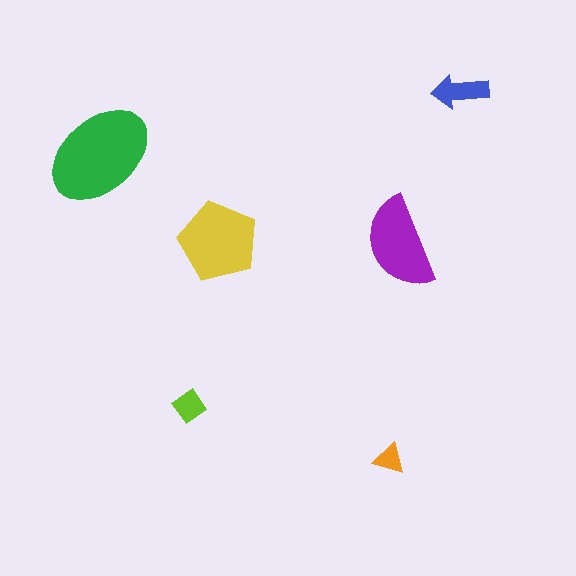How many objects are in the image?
There are 6 objects in the image.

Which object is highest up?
The blue arrow is topmost.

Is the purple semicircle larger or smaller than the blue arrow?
Larger.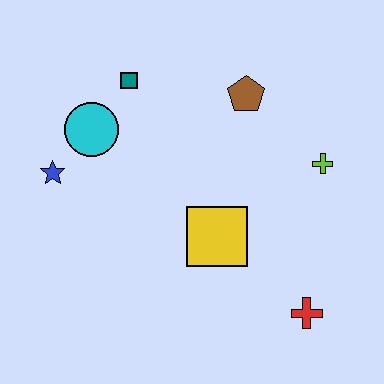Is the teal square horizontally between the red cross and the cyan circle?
Yes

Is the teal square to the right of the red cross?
No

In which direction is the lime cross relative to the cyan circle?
The lime cross is to the right of the cyan circle.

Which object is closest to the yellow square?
The red cross is closest to the yellow square.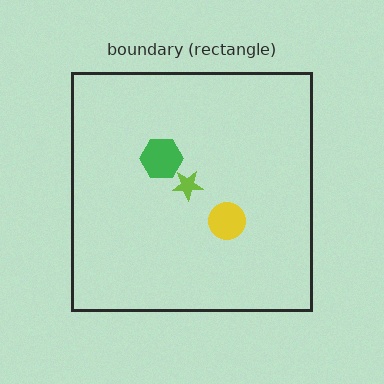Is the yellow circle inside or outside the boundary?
Inside.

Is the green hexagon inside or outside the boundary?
Inside.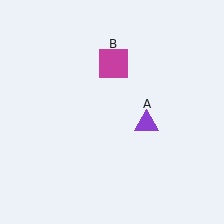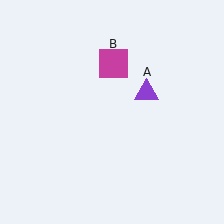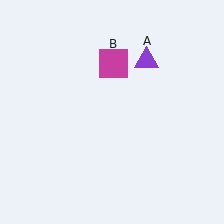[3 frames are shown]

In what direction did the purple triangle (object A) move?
The purple triangle (object A) moved up.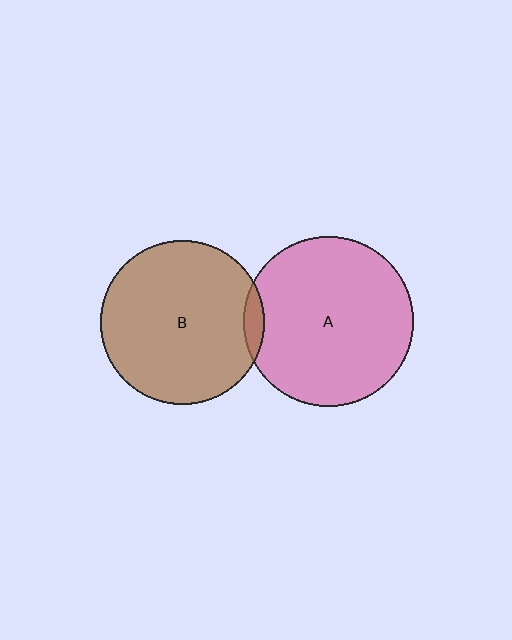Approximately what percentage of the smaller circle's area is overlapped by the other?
Approximately 5%.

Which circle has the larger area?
Circle A (pink).